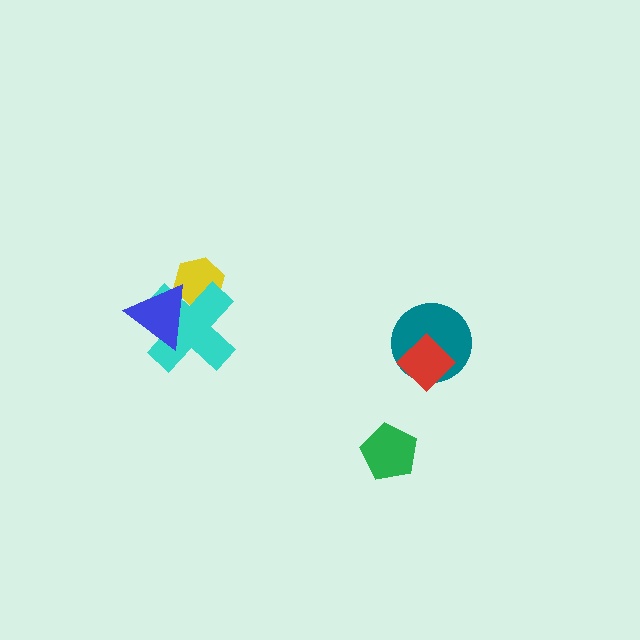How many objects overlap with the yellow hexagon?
2 objects overlap with the yellow hexagon.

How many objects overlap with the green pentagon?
0 objects overlap with the green pentagon.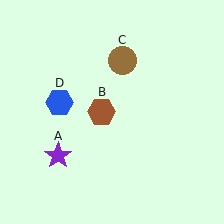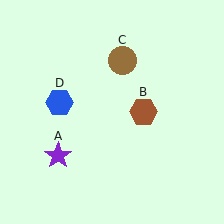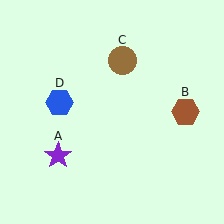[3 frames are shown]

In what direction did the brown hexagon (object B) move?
The brown hexagon (object B) moved right.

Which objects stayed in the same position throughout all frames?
Purple star (object A) and brown circle (object C) and blue hexagon (object D) remained stationary.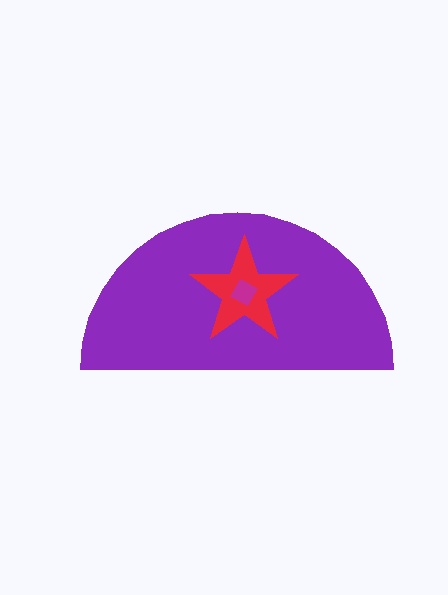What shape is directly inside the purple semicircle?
The red star.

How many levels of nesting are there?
3.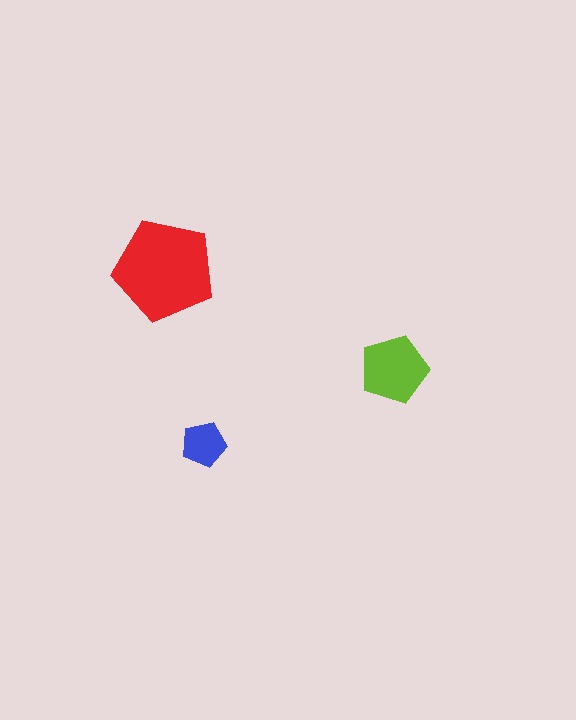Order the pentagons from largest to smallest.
the red one, the lime one, the blue one.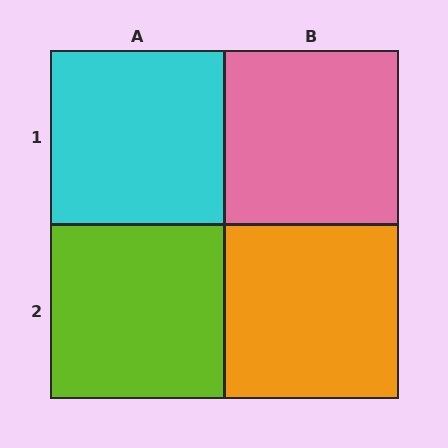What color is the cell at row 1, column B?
Pink.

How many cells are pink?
1 cell is pink.